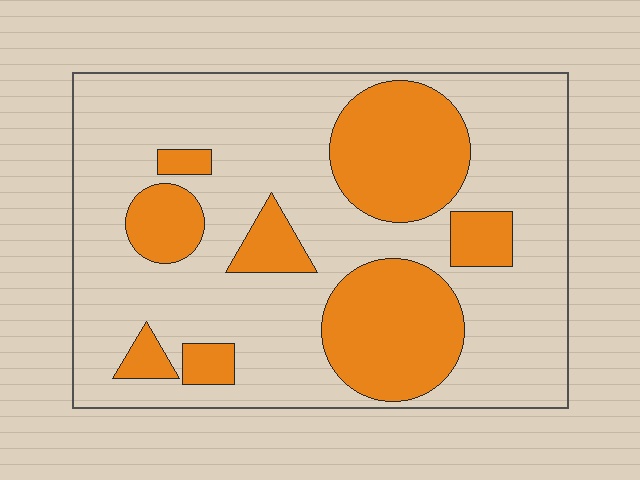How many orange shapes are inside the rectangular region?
8.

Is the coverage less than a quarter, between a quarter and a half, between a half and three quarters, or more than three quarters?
Between a quarter and a half.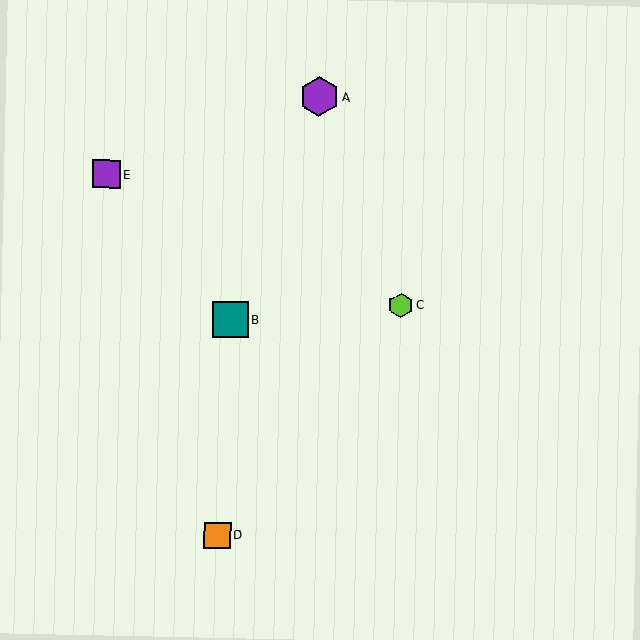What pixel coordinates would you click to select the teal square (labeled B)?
Click at (230, 319) to select the teal square B.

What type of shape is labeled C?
Shape C is a lime hexagon.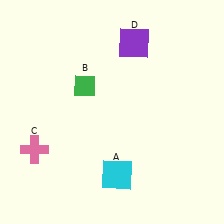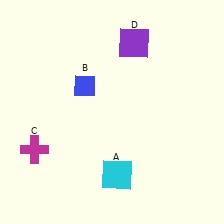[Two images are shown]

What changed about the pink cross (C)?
In Image 1, C is pink. In Image 2, it changed to magenta.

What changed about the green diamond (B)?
In Image 1, B is green. In Image 2, it changed to blue.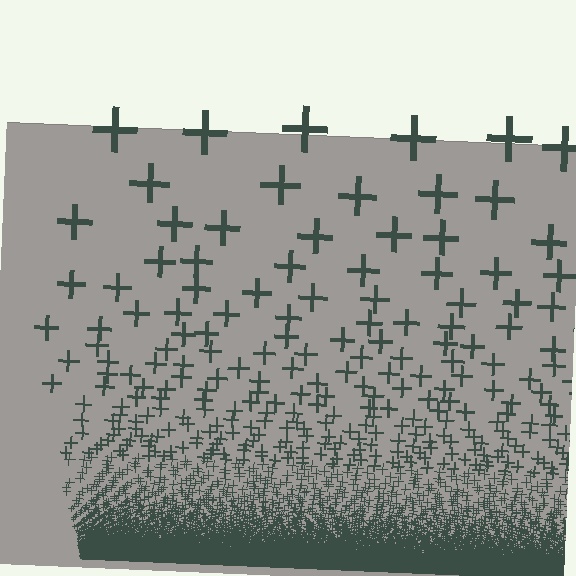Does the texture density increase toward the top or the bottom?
Density increases toward the bottom.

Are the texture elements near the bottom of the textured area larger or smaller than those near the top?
Smaller. The gradient is inverted — elements near the bottom are smaller and denser.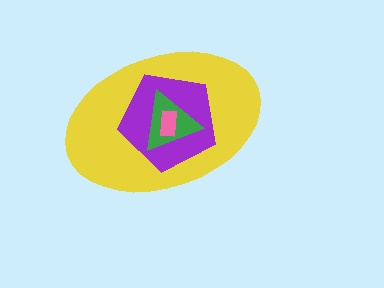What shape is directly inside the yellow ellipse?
The purple pentagon.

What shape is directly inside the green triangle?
The pink rectangle.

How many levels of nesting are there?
4.